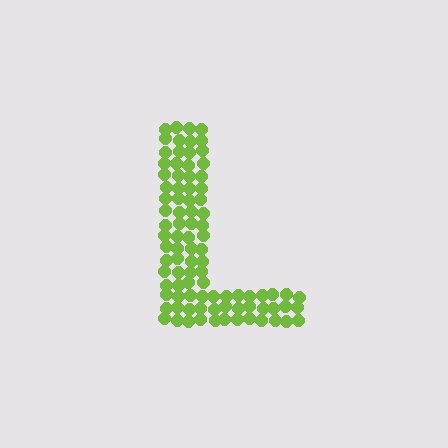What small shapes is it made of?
It is made of small circles.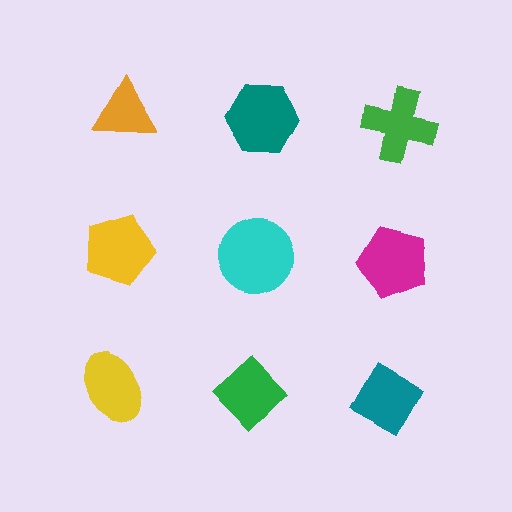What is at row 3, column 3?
A teal diamond.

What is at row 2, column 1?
A yellow pentagon.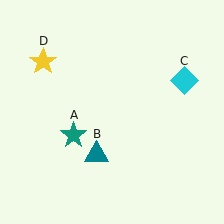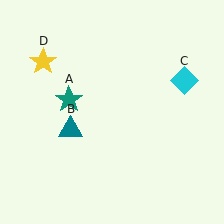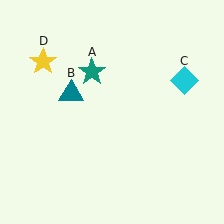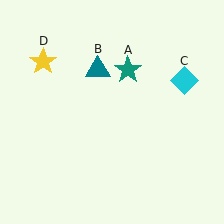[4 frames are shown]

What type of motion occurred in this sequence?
The teal star (object A), teal triangle (object B) rotated clockwise around the center of the scene.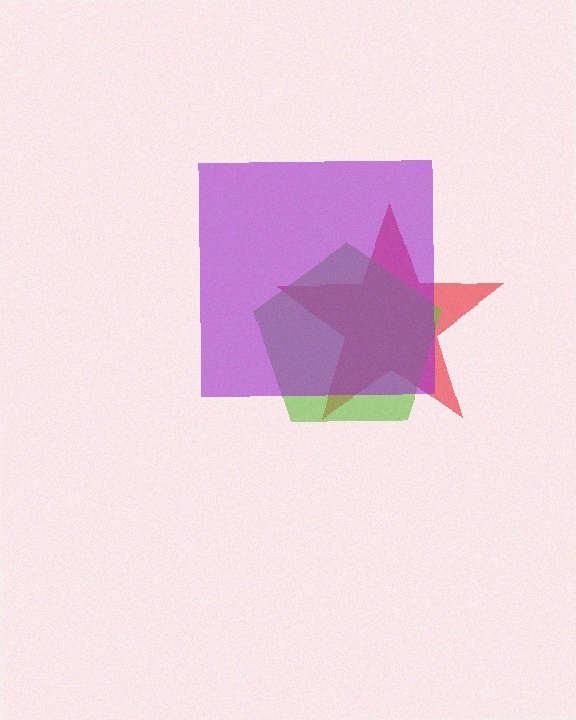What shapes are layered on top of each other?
The layered shapes are: a red star, a lime pentagon, a purple square.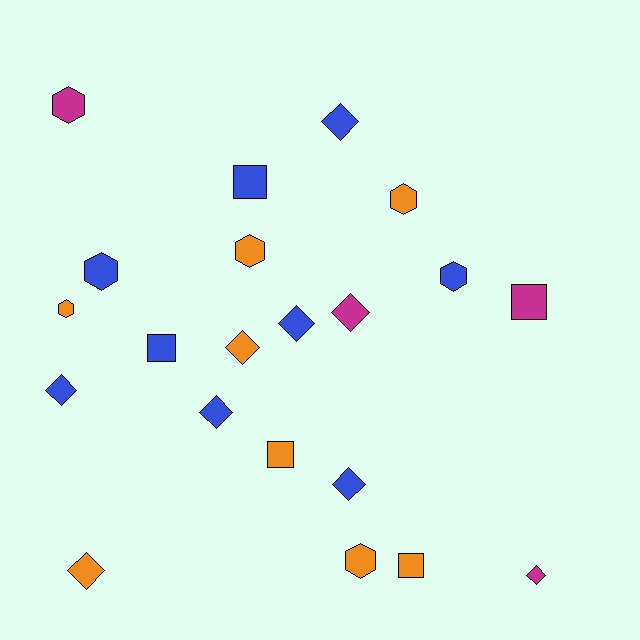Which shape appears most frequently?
Diamond, with 9 objects.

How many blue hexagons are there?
There are 2 blue hexagons.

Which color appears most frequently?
Blue, with 9 objects.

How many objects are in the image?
There are 21 objects.